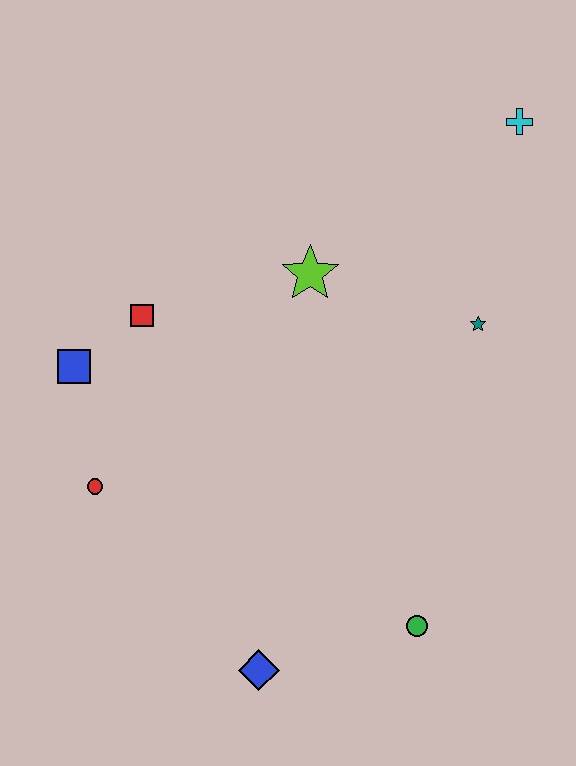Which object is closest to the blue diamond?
The green circle is closest to the blue diamond.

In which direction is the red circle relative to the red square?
The red circle is below the red square.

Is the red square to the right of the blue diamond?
No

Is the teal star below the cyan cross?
Yes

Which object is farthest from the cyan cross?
The blue diamond is farthest from the cyan cross.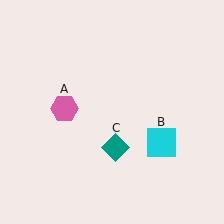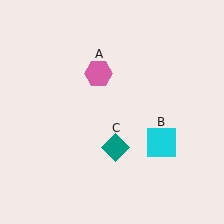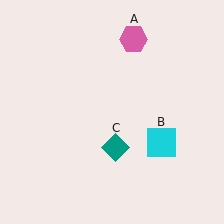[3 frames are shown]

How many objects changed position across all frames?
1 object changed position: pink hexagon (object A).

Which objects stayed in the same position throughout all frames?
Cyan square (object B) and teal diamond (object C) remained stationary.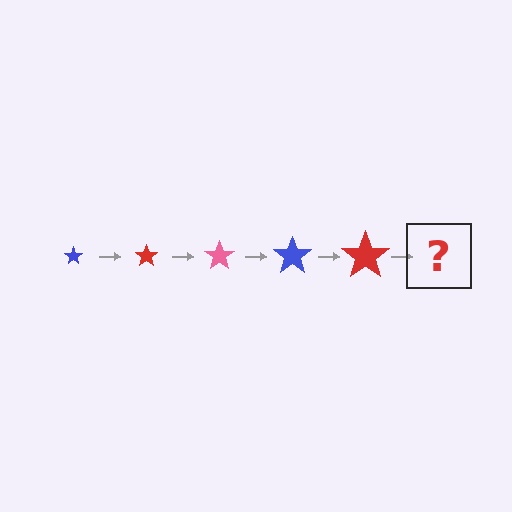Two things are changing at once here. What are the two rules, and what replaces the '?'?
The two rules are that the star grows larger each step and the color cycles through blue, red, and pink. The '?' should be a pink star, larger than the previous one.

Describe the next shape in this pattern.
It should be a pink star, larger than the previous one.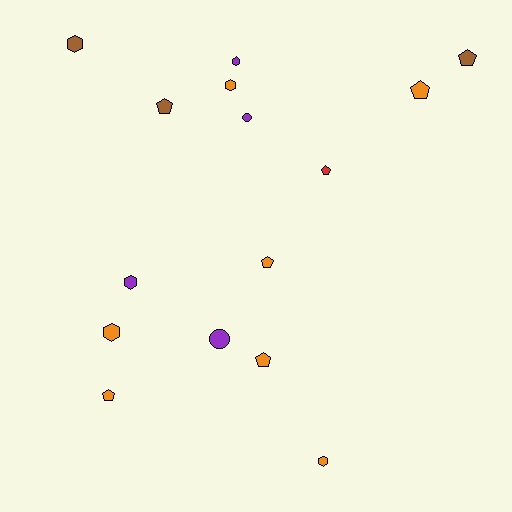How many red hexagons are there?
There are no red hexagons.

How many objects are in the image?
There are 15 objects.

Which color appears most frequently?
Orange, with 7 objects.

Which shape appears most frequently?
Pentagon, with 7 objects.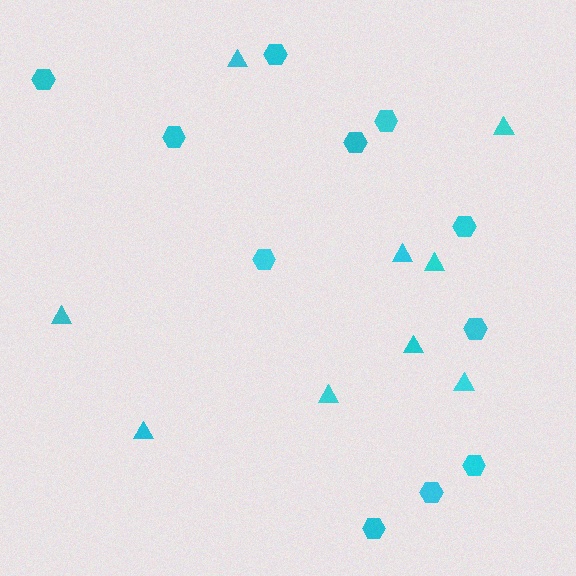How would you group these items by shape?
There are 2 groups: one group of triangles (9) and one group of hexagons (11).